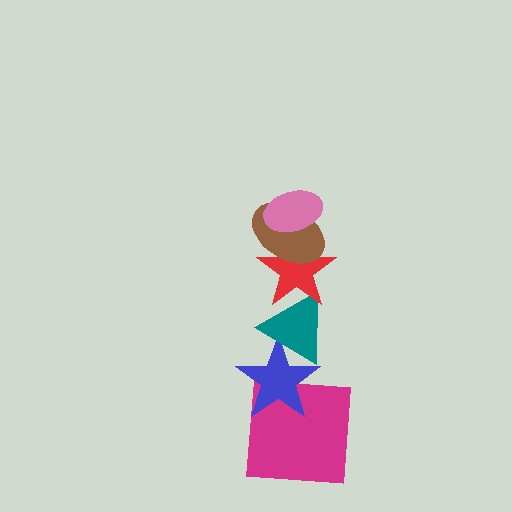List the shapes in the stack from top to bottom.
From top to bottom: the pink ellipse, the brown ellipse, the red star, the teal triangle, the blue star, the magenta square.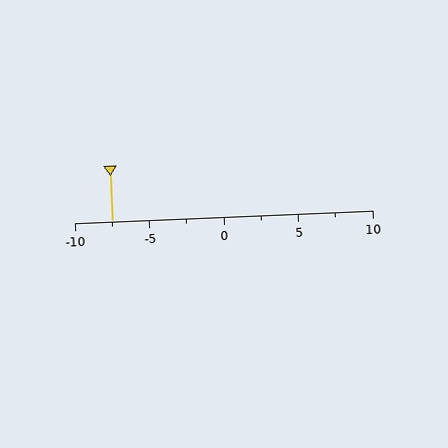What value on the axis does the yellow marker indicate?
The marker indicates approximately -7.5.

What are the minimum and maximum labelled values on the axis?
The axis runs from -10 to 10.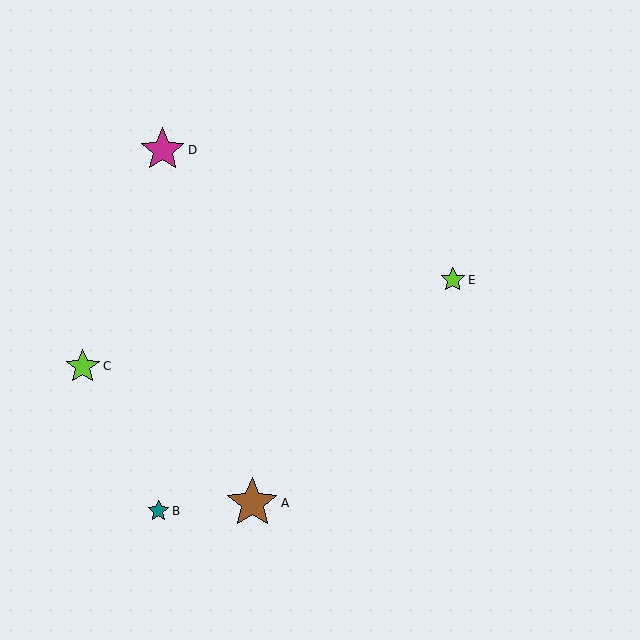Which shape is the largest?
The brown star (labeled A) is the largest.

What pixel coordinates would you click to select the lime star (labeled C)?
Click at (83, 366) to select the lime star C.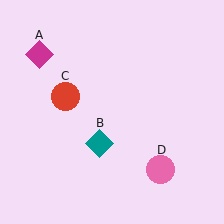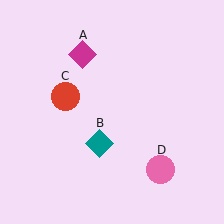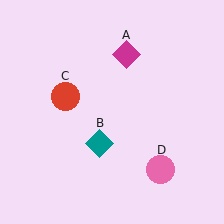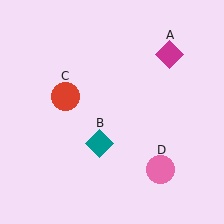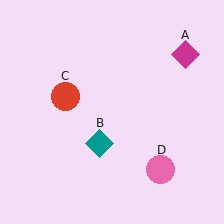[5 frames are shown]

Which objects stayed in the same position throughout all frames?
Teal diamond (object B) and red circle (object C) and pink circle (object D) remained stationary.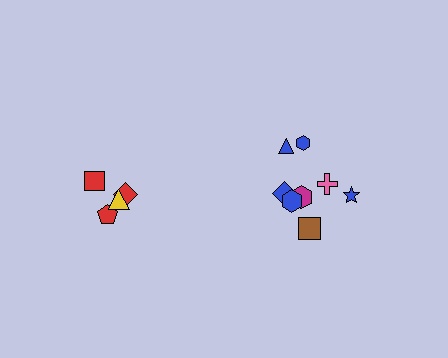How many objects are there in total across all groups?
There are 12 objects.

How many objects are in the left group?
There are 4 objects.